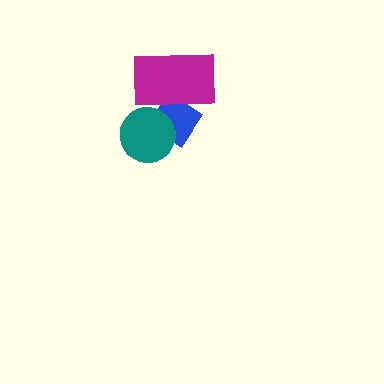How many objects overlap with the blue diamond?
2 objects overlap with the blue diamond.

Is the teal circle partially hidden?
No, no other shape covers it.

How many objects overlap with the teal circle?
1 object overlaps with the teal circle.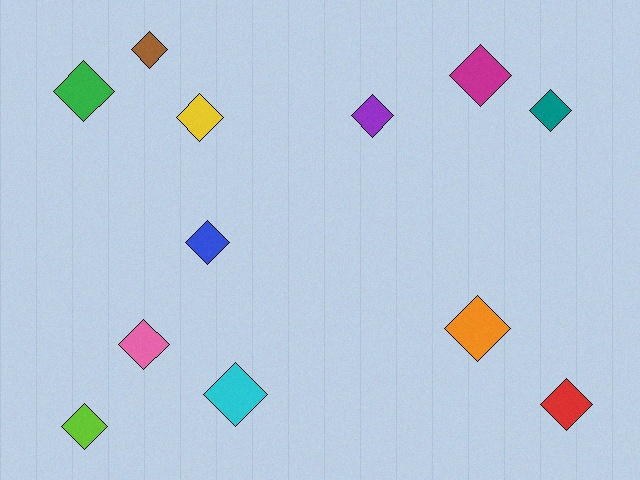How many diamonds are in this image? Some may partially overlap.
There are 12 diamonds.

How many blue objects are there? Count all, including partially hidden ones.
There is 1 blue object.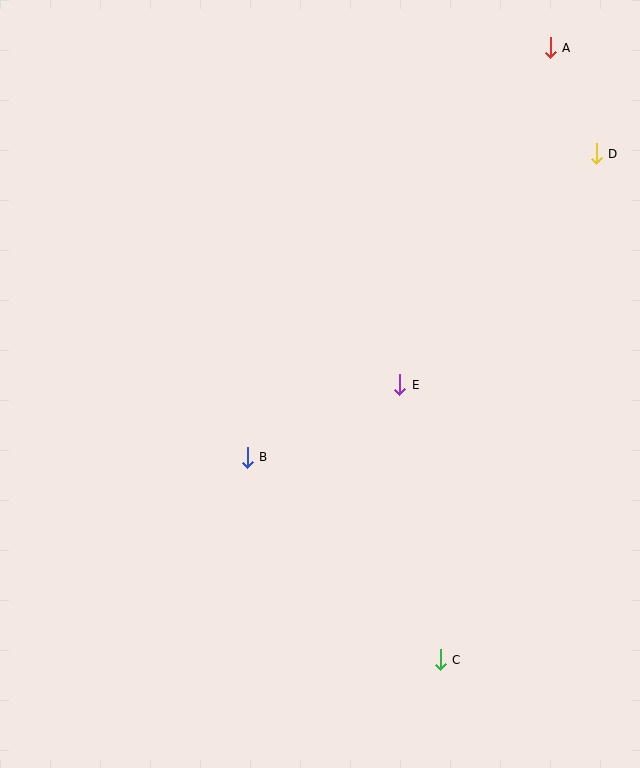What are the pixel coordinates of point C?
Point C is at (440, 660).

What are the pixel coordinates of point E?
Point E is at (400, 385).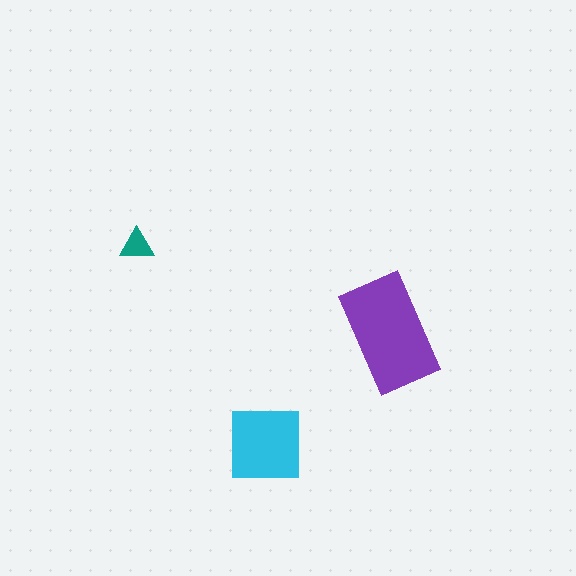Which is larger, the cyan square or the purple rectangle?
The purple rectangle.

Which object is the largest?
The purple rectangle.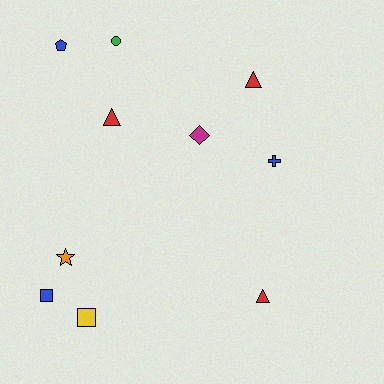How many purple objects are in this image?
There are no purple objects.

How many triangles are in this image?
There are 3 triangles.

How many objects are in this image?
There are 10 objects.